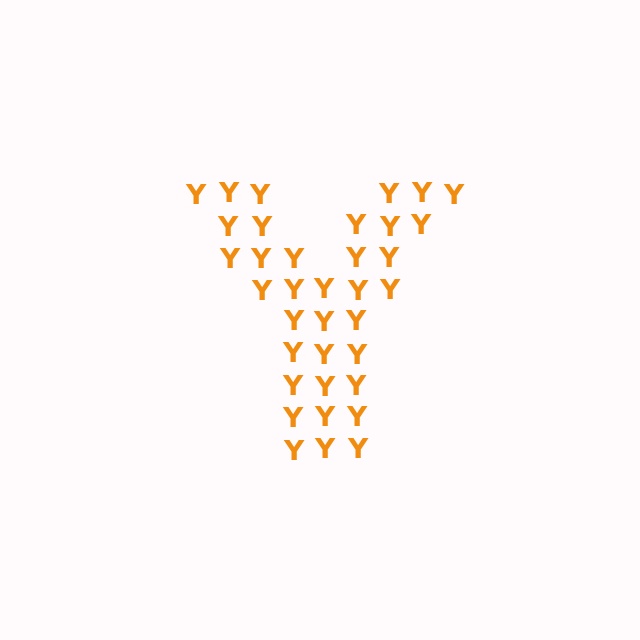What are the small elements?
The small elements are letter Y's.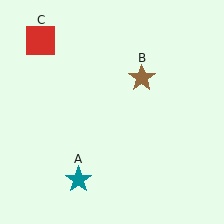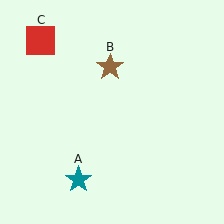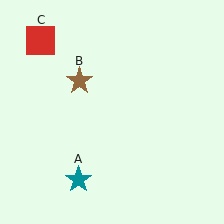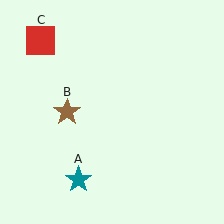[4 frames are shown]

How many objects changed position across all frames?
1 object changed position: brown star (object B).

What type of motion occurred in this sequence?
The brown star (object B) rotated counterclockwise around the center of the scene.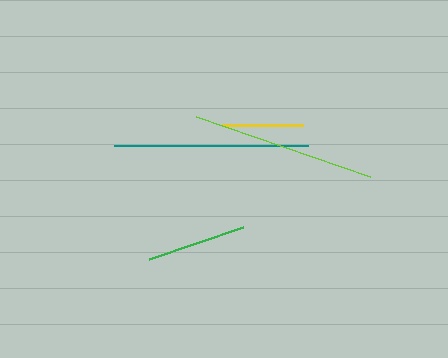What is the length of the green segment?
The green segment is approximately 100 pixels long.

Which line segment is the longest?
The teal line is the longest at approximately 194 pixels.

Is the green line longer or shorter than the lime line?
The lime line is longer than the green line.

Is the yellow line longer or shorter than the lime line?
The lime line is longer than the yellow line.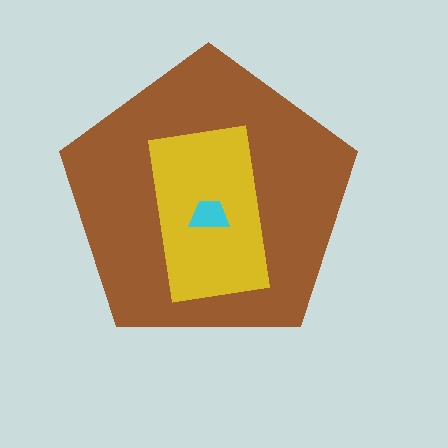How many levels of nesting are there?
3.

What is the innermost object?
The cyan trapezoid.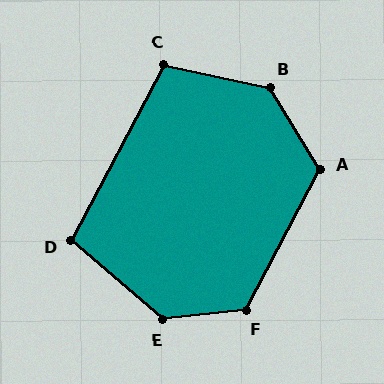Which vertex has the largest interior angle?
B, at approximately 134 degrees.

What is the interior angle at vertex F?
Approximately 123 degrees (obtuse).